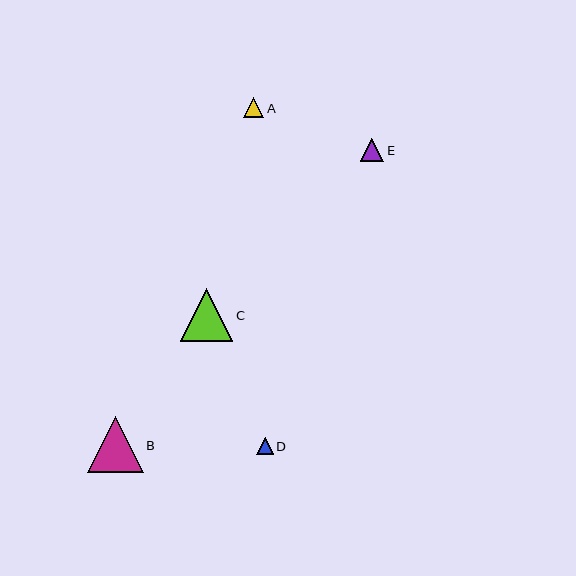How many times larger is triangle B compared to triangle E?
Triangle B is approximately 2.4 times the size of triangle E.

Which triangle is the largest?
Triangle B is the largest with a size of approximately 56 pixels.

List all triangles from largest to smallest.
From largest to smallest: B, C, E, A, D.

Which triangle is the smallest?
Triangle D is the smallest with a size of approximately 17 pixels.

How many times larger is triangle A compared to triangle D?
Triangle A is approximately 1.2 times the size of triangle D.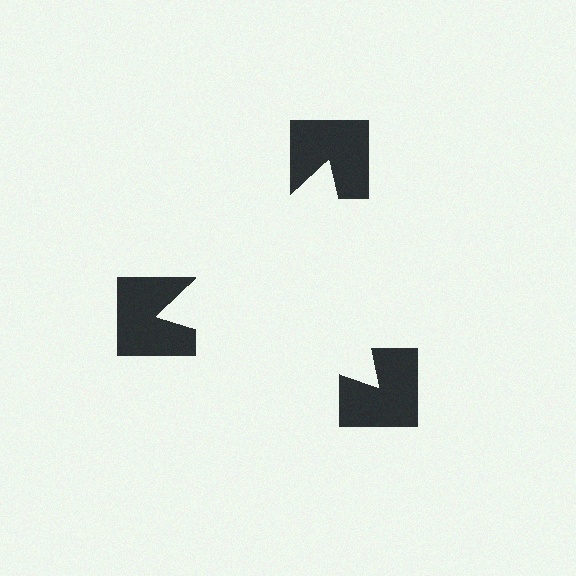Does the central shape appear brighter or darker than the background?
It typically appears slightly brighter than the background, even though no actual brightness change is drawn.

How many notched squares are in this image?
There are 3 — one at each vertex of the illusory triangle.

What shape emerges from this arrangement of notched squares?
An illusory triangle — its edges are inferred from the aligned wedge cuts in the notched squares, not physically drawn.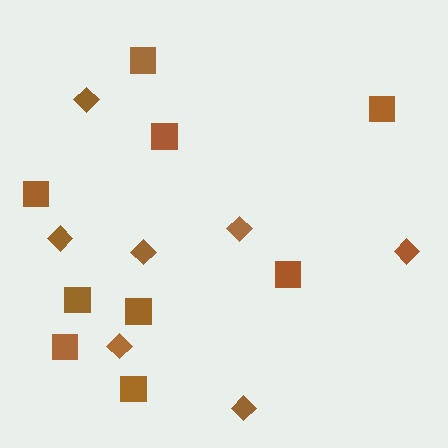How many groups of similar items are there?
There are 2 groups: one group of diamonds (7) and one group of squares (9).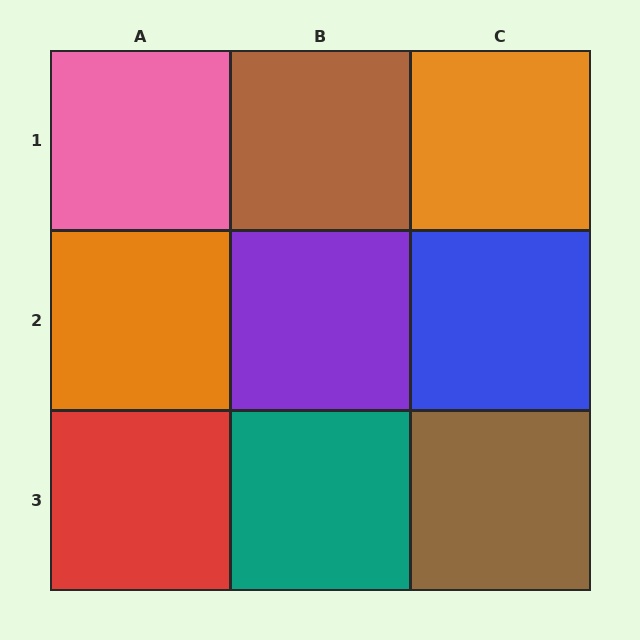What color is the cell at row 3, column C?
Brown.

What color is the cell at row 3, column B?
Teal.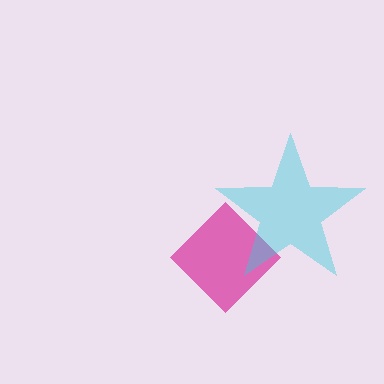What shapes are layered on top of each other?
The layered shapes are: a magenta diamond, a cyan star.